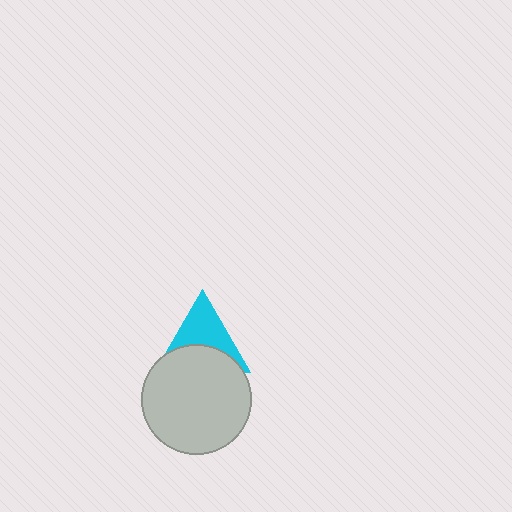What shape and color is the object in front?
The object in front is a light gray circle.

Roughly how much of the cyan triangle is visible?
About half of it is visible (roughly 53%).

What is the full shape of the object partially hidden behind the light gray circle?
The partially hidden object is a cyan triangle.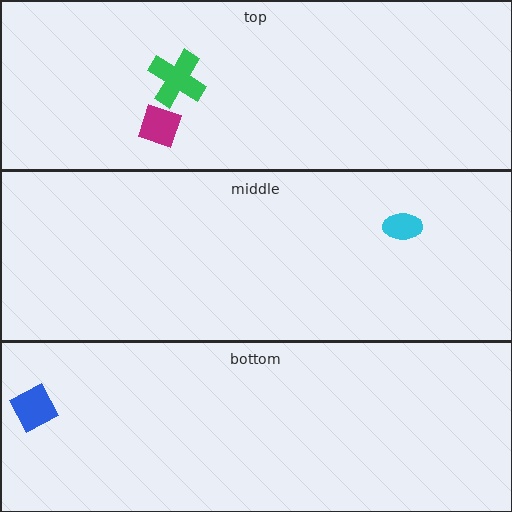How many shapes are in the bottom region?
1.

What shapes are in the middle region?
The cyan ellipse.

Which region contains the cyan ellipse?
The middle region.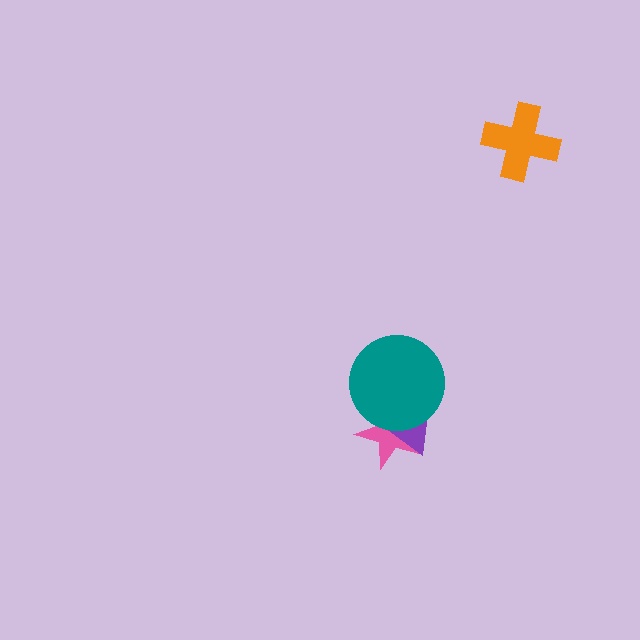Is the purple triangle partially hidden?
Yes, it is partially covered by another shape.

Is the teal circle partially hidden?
No, no other shape covers it.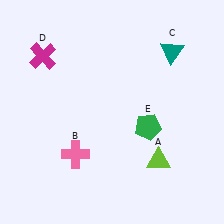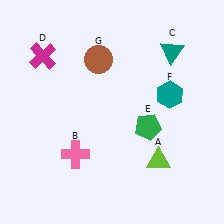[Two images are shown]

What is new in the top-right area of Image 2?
A teal hexagon (F) was added in the top-right area of Image 2.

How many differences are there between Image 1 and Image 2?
There are 2 differences between the two images.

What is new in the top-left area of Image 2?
A brown circle (G) was added in the top-left area of Image 2.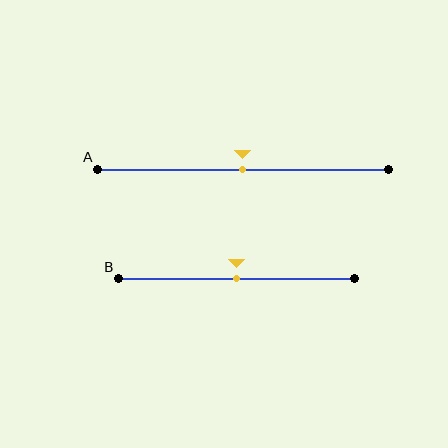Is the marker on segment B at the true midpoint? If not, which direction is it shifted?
Yes, the marker on segment B is at the true midpoint.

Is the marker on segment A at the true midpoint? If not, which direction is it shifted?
Yes, the marker on segment A is at the true midpoint.